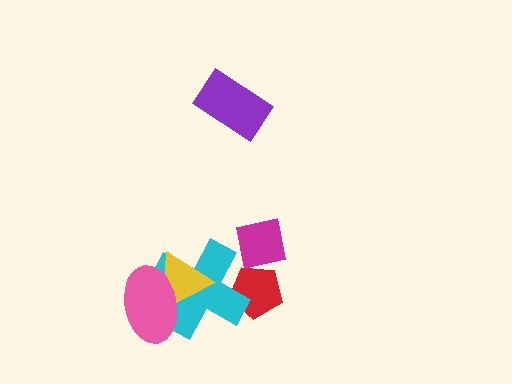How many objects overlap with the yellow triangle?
2 objects overlap with the yellow triangle.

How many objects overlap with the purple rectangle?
0 objects overlap with the purple rectangle.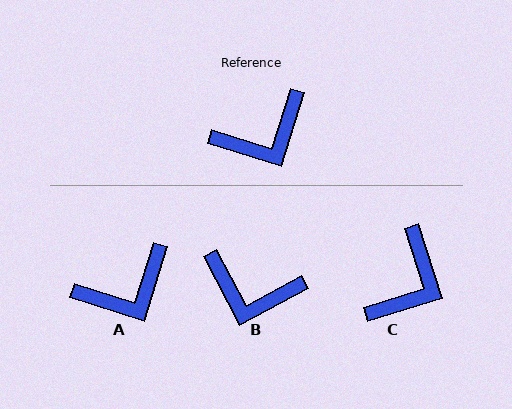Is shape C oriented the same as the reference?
No, it is off by about 35 degrees.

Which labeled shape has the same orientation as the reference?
A.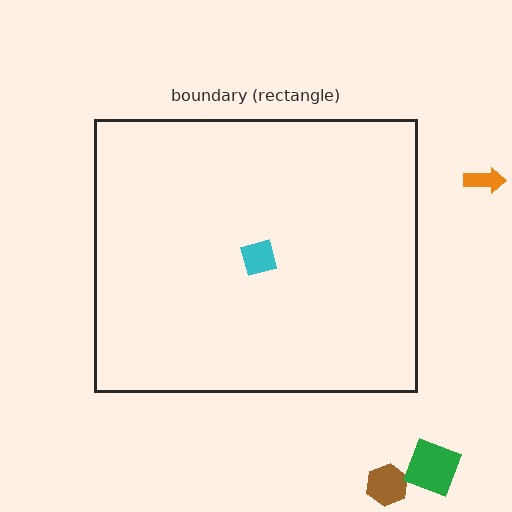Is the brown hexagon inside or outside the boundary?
Outside.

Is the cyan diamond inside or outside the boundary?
Inside.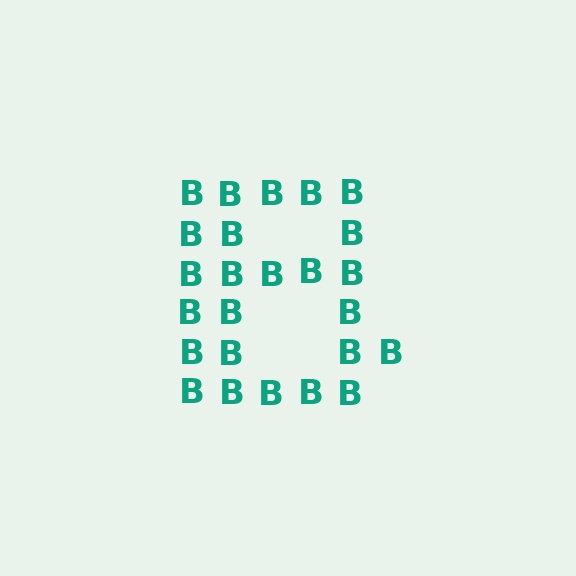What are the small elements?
The small elements are letter B's.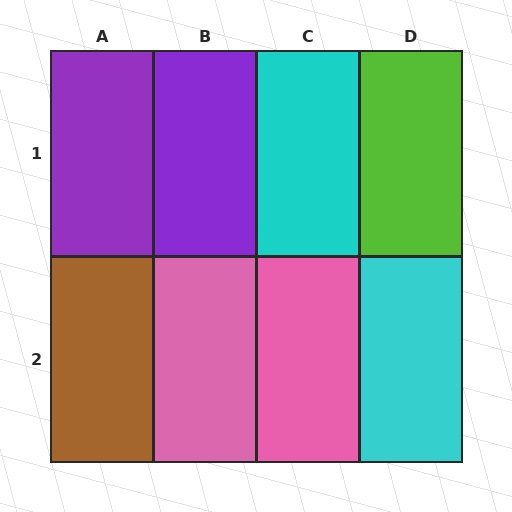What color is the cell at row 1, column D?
Lime.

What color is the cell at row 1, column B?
Purple.